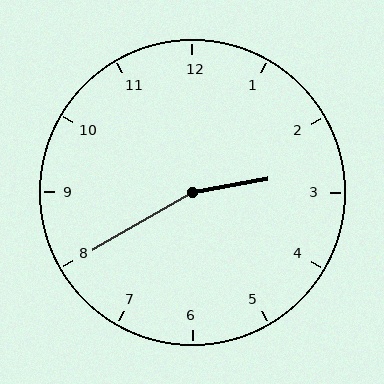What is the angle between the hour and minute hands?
Approximately 160 degrees.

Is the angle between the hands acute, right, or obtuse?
It is obtuse.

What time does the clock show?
2:40.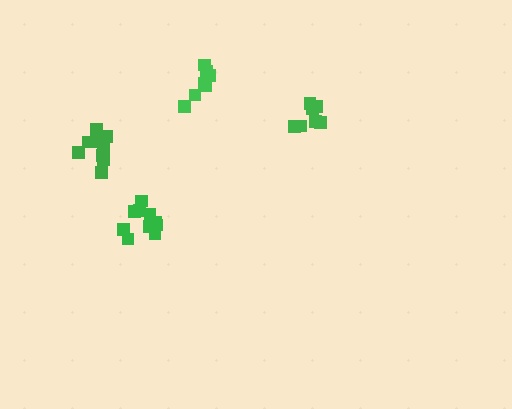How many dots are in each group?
Group 1: 9 dots, Group 2: 10 dots, Group 3: 7 dots, Group 4: 7 dots (33 total).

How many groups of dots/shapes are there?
There are 4 groups.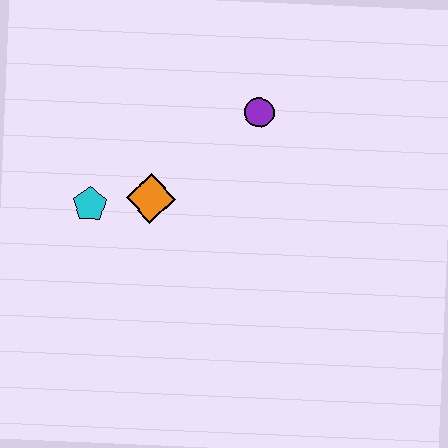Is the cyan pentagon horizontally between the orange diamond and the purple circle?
No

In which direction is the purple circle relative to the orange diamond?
The purple circle is to the right of the orange diamond.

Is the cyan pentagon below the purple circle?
Yes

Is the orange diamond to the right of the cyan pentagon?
Yes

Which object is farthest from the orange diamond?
The purple circle is farthest from the orange diamond.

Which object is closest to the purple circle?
The orange diamond is closest to the purple circle.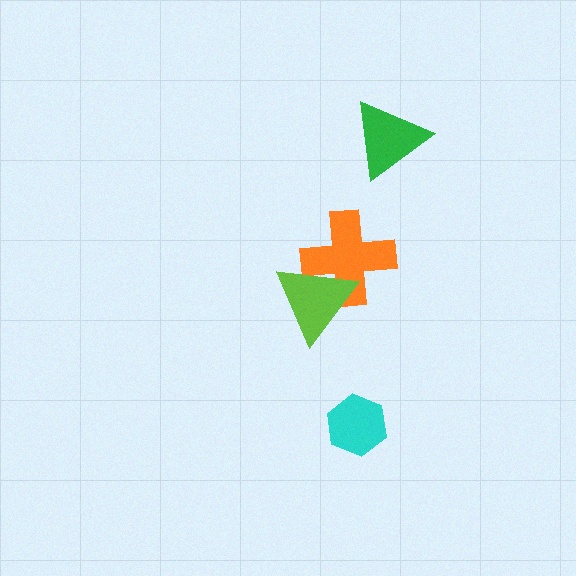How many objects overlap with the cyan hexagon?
0 objects overlap with the cyan hexagon.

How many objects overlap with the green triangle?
0 objects overlap with the green triangle.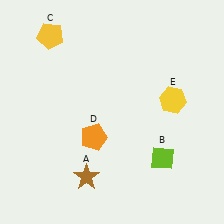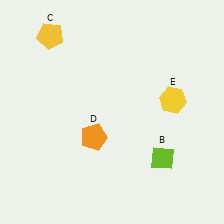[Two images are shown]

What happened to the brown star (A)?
The brown star (A) was removed in Image 2. It was in the bottom-left area of Image 1.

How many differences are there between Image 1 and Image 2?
There is 1 difference between the two images.